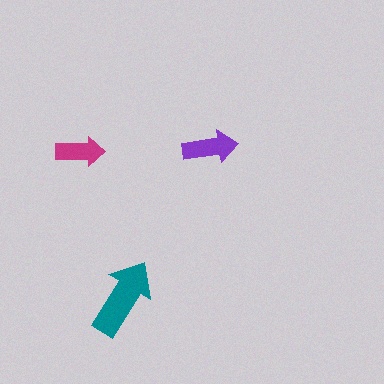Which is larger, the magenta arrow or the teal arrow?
The teal one.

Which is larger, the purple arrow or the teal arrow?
The teal one.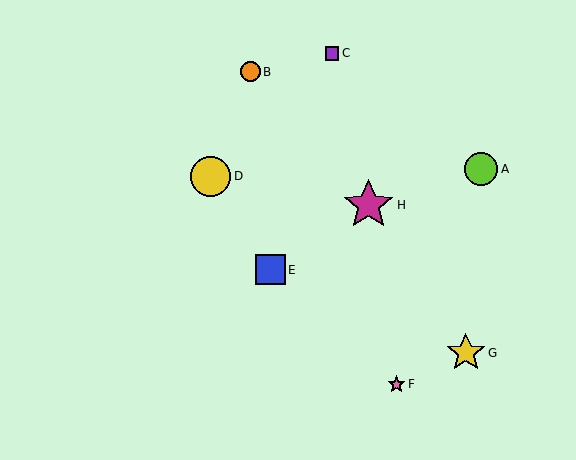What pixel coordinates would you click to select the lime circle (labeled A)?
Click at (481, 169) to select the lime circle A.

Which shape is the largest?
The magenta star (labeled H) is the largest.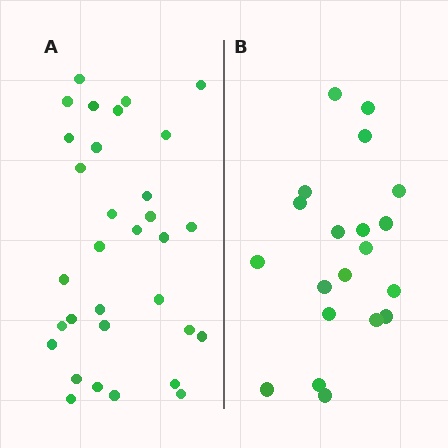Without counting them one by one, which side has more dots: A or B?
Region A (the left region) has more dots.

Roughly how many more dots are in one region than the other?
Region A has roughly 12 or so more dots than region B.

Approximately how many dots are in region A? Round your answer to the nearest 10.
About 30 dots. (The exact count is 32, which rounds to 30.)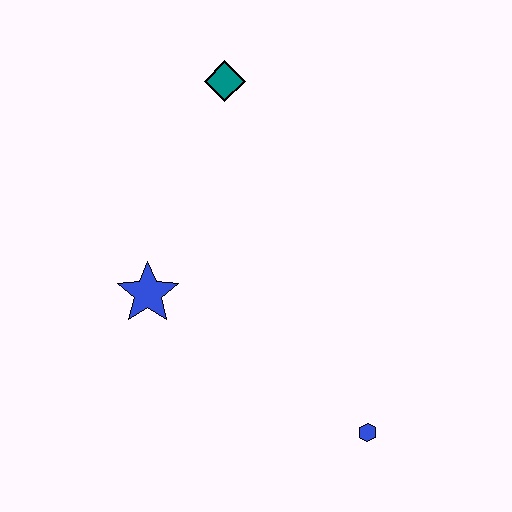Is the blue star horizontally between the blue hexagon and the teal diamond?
No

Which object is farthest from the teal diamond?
The blue hexagon is farthest from the teal diamond.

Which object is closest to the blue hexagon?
The blue star is closest to the blue hexagon.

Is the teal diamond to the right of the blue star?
Yes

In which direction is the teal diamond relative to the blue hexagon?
The teal diamond is above the blue hexagon.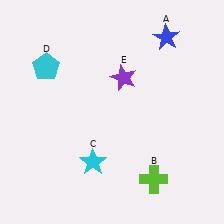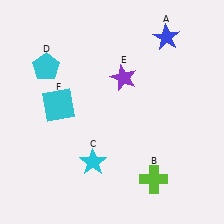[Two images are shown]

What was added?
A cyan square (F) was added in Image 2.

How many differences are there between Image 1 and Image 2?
There is 1 difference between the two images.